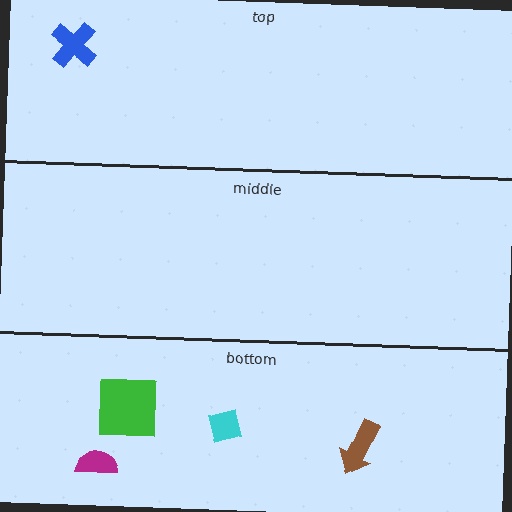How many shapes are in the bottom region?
4.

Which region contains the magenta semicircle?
The bottom region.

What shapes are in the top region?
The blue cross.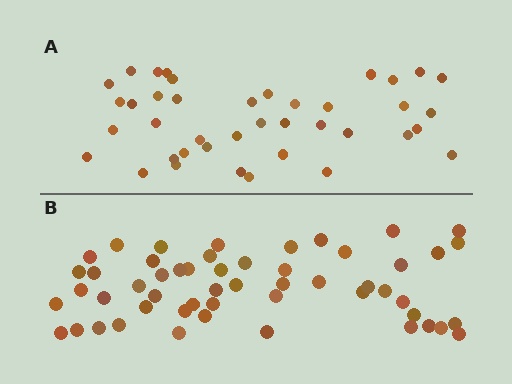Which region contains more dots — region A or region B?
Region B (the bottom region) has more dots.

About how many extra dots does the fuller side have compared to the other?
Region B has approximately 15 more dots than region A.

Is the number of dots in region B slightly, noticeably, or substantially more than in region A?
Region B has noticeably more, but not dramatically so. The ratio is roughly 1.3 to 1.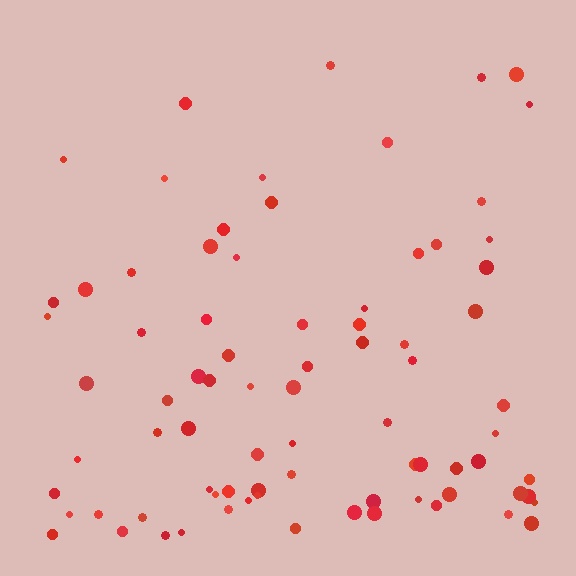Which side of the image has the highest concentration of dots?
The bottom.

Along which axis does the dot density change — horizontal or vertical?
Vertical.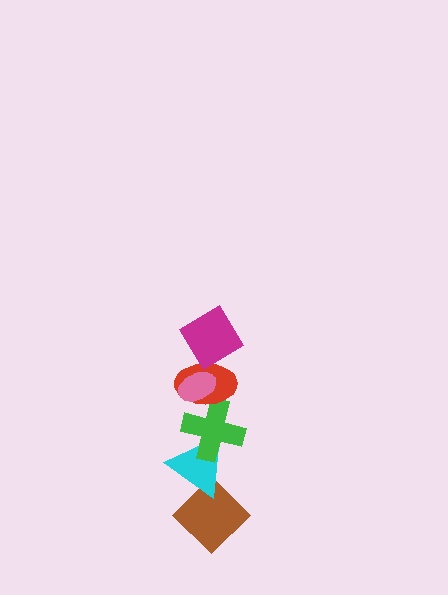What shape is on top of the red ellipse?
The magenta diamond is on top of the red ellipse.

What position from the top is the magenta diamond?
The magenta diamond is 2nd from the top.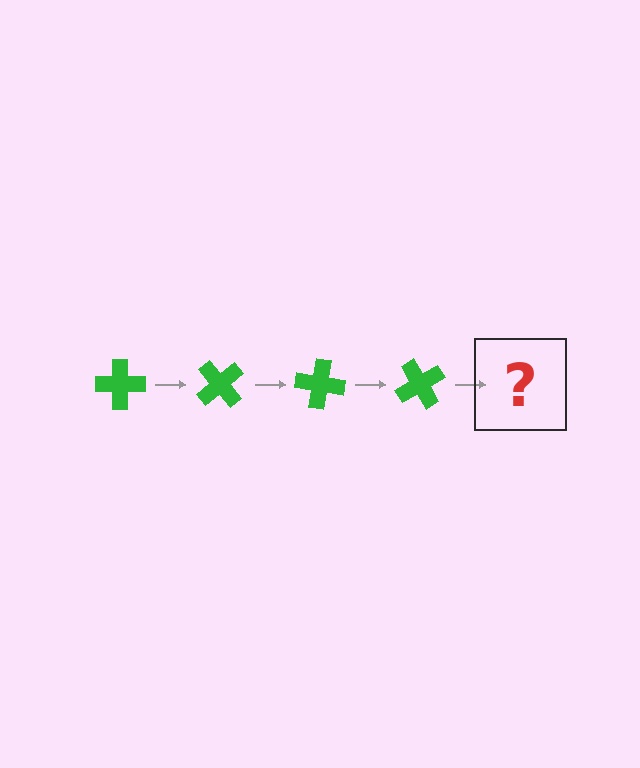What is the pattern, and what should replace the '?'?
The pattern is that the cross rotates 50 degrees each step. The '?' should be a green cross rotated 200 degrees.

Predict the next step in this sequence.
The next step is a green cross rotated 200 degrees.